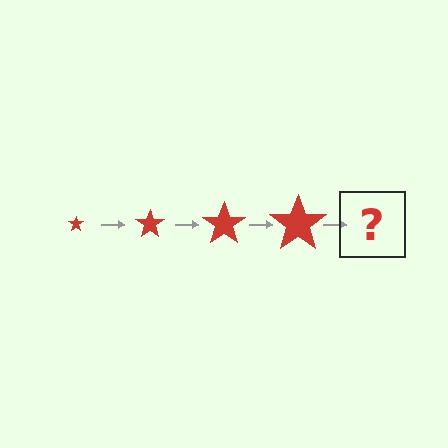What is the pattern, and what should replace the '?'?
The pattern is that the star gets progressively larger each step. The '?' should be a red star, larger than the previous one.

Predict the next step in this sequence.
The next step is a red star, larger than the previous one.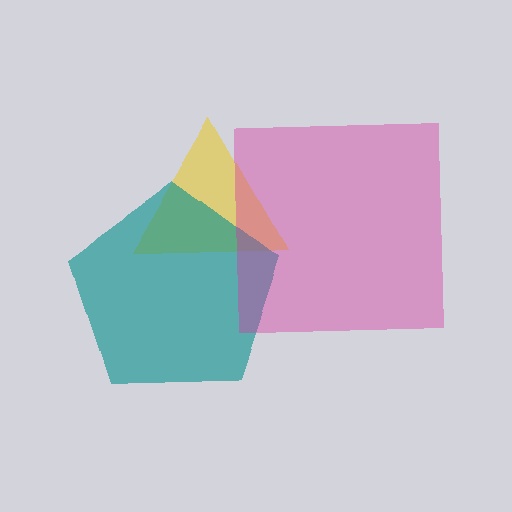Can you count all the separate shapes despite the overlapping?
Yes, there are 3 separate shapes.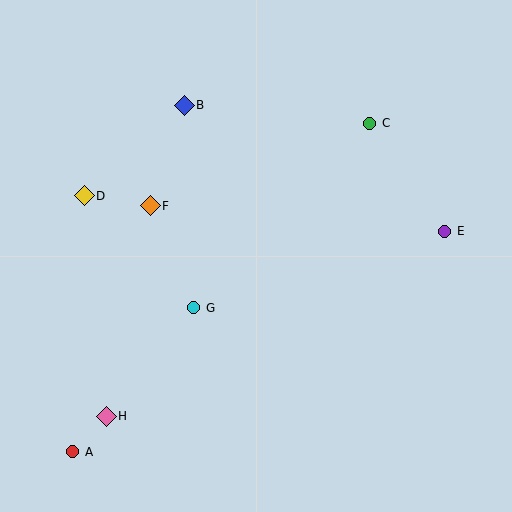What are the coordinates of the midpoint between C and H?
The midpoint between C and H is at (238, 270).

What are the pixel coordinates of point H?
Point H is at (106, 416).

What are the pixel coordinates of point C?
Point C is at (370, 123).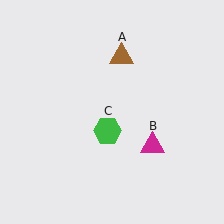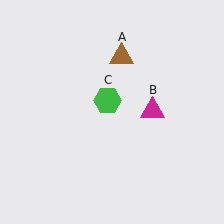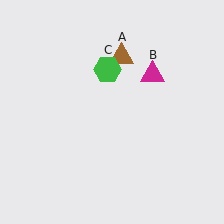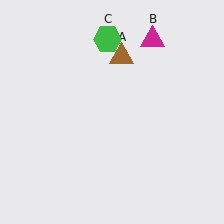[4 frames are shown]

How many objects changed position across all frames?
2 objects changed position: magenta triangle (object B), green hexagon (object C).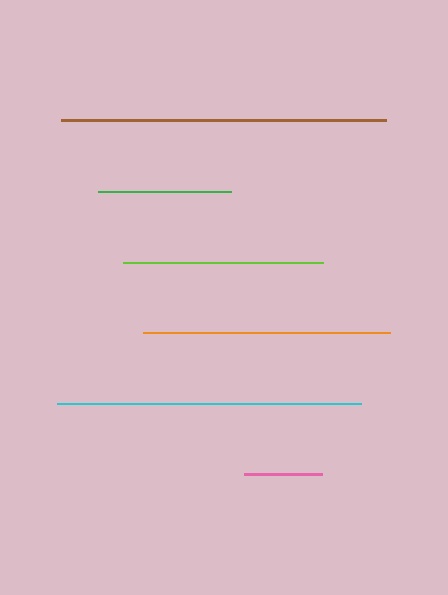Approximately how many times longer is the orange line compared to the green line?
The orange line is approximately 1.8 times the length of the green line.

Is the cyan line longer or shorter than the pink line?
The cyan line is longer than the pink line.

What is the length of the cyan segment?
The cyan segment is approximately 304 pixels long.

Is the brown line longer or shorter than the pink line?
The brown line is longer than the pink line.